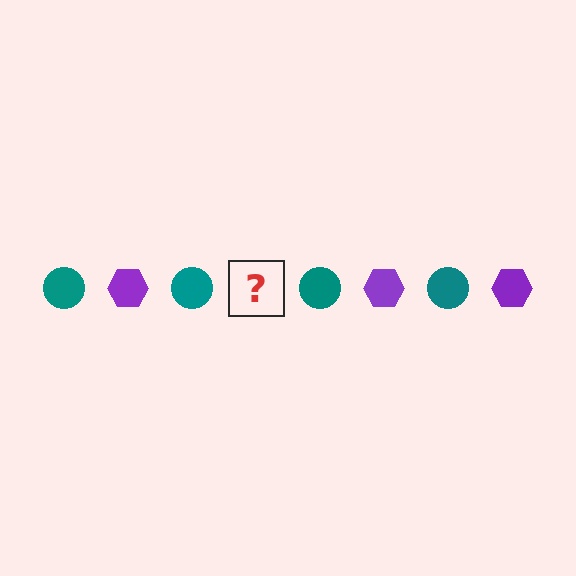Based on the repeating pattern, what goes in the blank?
The blank should be a purple hexagon.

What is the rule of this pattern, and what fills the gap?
The rule is that the pattern alternates between teal circle and purple hexagon. The gap should be filled with a purple hexagon.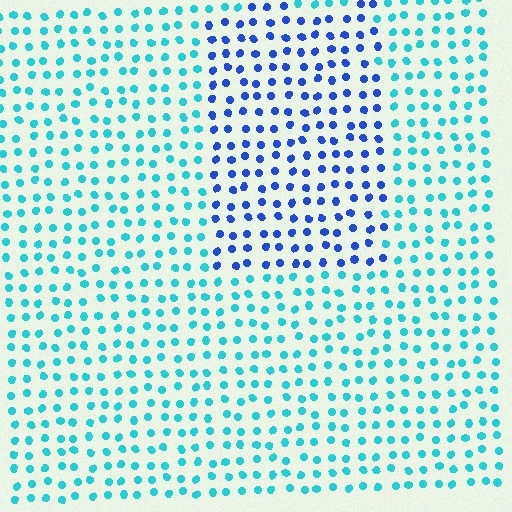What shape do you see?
I see a rectangle.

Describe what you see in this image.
The image is filled with small cyan elements in a uniform arrangement. A rectangle-shaped region is visible where the elements are tinted to a slightly different hue, forming a subtle color boundary.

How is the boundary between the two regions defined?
The boundary is defined purely by a slight shift in hue (about 46 degrees). Spacing, size, and orientation are identical on both sides.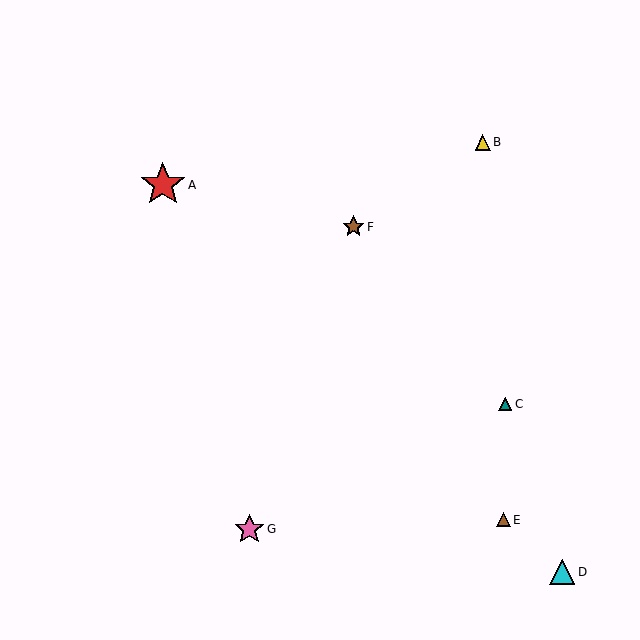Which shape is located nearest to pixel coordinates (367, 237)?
The brown star (labeled F) at (353, 227) is nearest to that location.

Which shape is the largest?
The red star (labeled A) is the largest.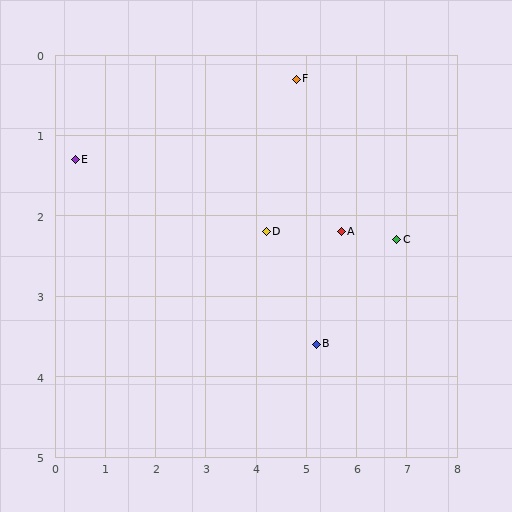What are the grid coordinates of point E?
Point E is at approximately (0.4, 1.3).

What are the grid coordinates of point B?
Point B is at approximately (5.2, 3.6).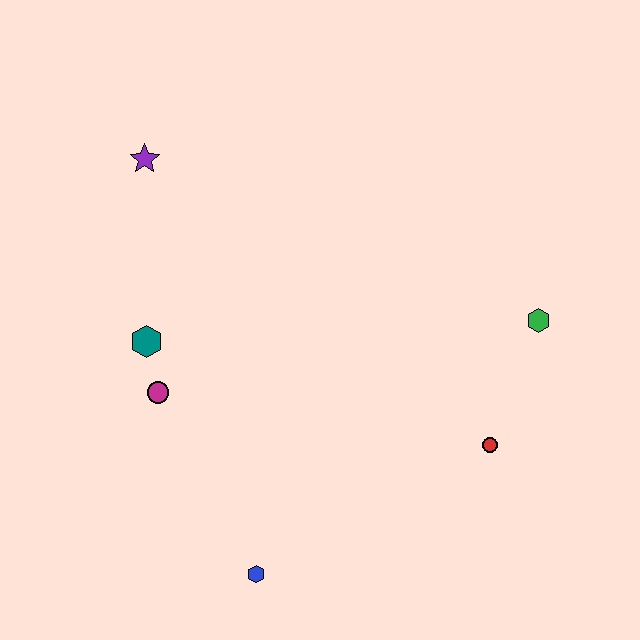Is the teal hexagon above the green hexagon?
No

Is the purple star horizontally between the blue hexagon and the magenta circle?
No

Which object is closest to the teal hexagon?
The magenta circle is closest to the teal hexagon.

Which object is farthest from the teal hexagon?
The green hexagon is farthest from the teal hexagon.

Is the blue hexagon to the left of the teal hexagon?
No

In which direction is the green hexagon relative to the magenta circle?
The green hexagon is to the right of the magenta circle.